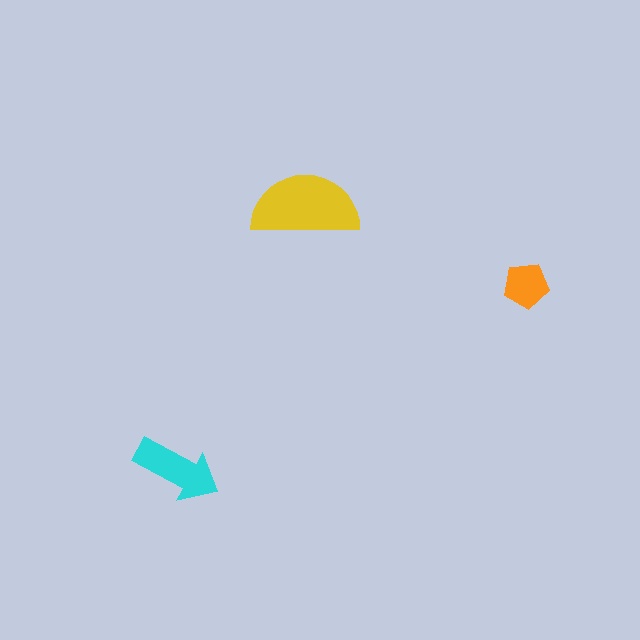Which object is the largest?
The yellow semicircle.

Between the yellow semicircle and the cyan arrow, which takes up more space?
The yellow semicircle.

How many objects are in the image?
There are 3 objects in the image.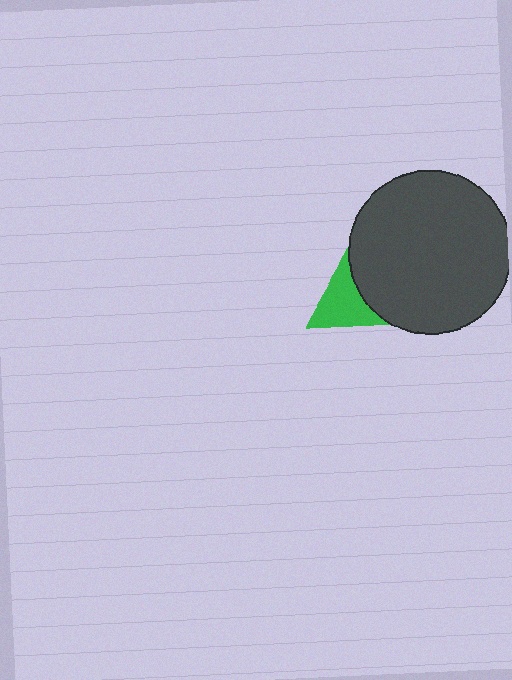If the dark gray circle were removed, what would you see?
You would see the complete green triangle.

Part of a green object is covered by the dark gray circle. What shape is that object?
It is a triangle.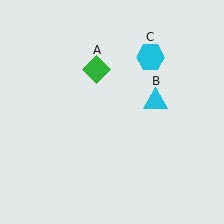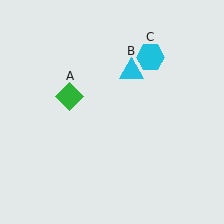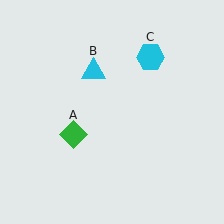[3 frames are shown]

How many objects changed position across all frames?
2 objects changed position: green diamond (object A), cyan triangle (object B).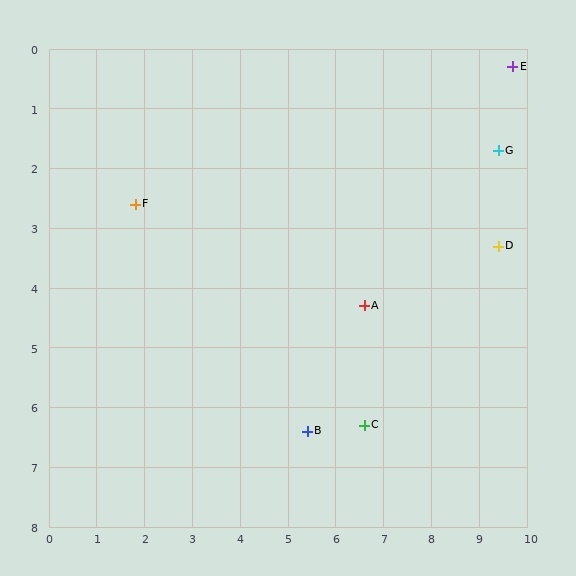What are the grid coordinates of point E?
Point E is at approximately (9.7, 0.3).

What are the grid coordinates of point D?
Point D is at approximately (9.4, 3.3).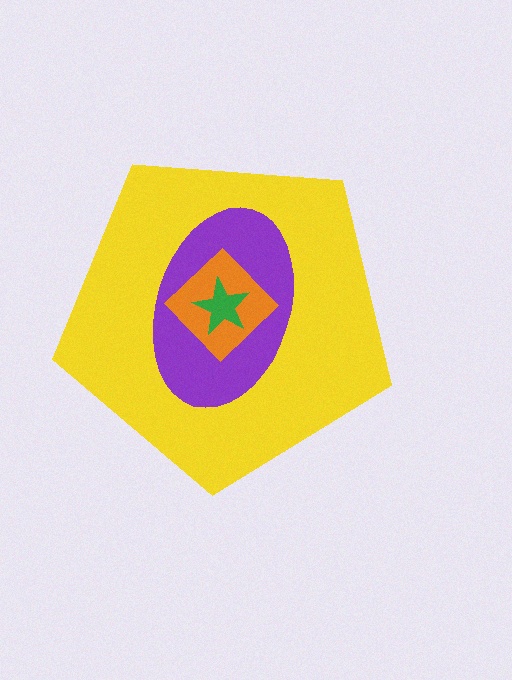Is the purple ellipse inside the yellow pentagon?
Yes.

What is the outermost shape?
The yellow pentagon.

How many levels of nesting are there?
4.